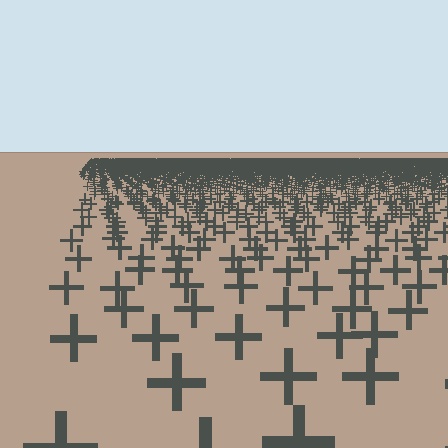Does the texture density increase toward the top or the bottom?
Density increases toward the top.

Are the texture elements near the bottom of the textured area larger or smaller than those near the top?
Larger. Near the bottom, elements are closer to the viewer and appear at a bigger on-screen size.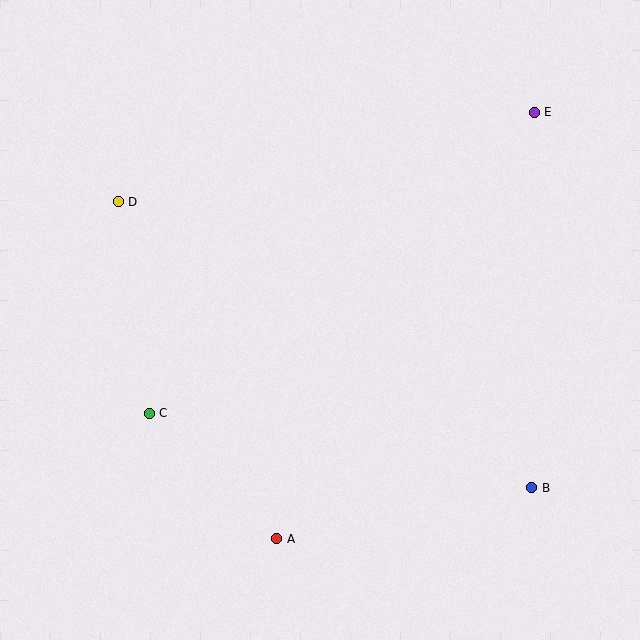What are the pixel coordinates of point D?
Point D is at (118, 202).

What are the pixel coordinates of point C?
Point C is at (149, 413).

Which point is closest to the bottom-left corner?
Point C is closest to the bottom-left corner.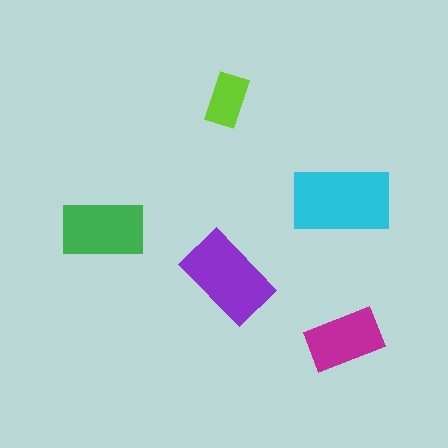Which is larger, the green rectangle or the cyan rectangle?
The cyan one.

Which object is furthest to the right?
The magenta rectangle is rightmost.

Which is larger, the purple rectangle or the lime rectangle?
The purple one.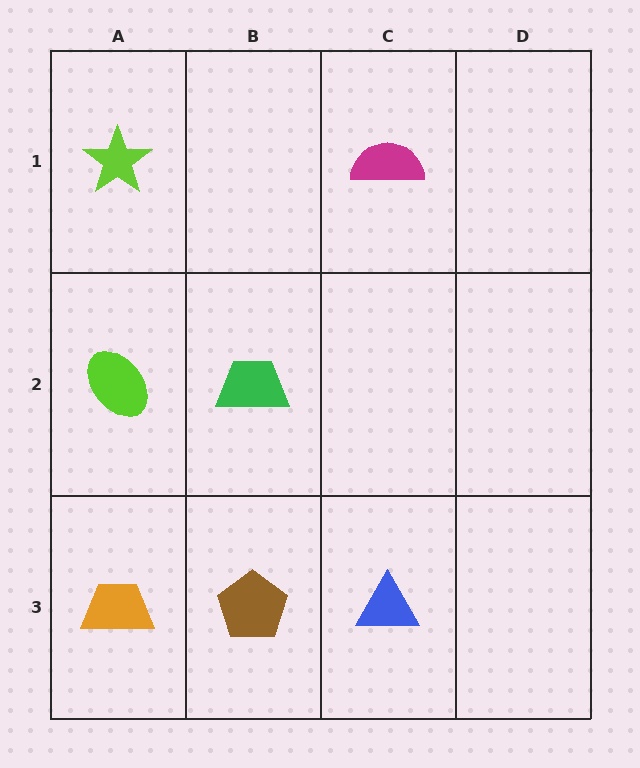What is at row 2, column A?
A lime ellipse.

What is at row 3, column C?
A blue triangle.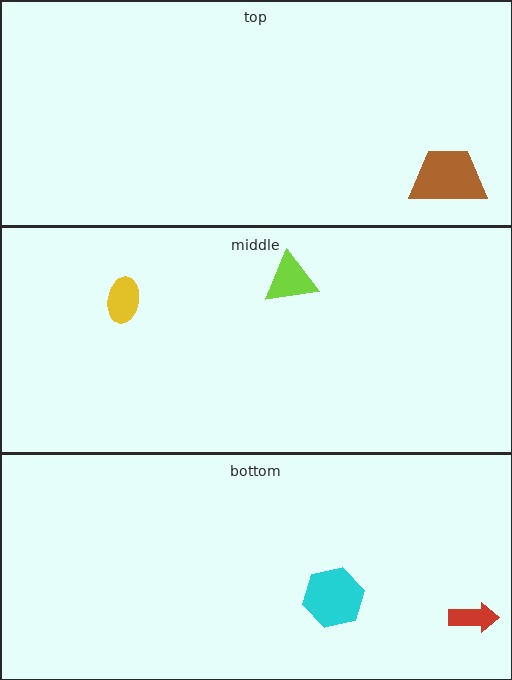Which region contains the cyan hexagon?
The bottom region.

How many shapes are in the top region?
1.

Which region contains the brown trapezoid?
The top region.